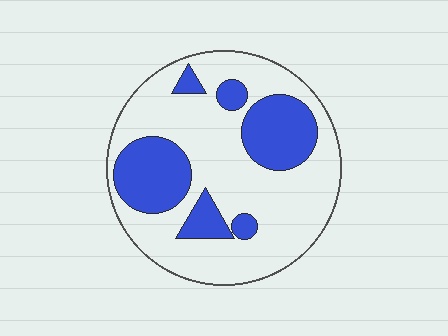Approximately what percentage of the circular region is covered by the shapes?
Approximately 30%.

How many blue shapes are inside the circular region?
6.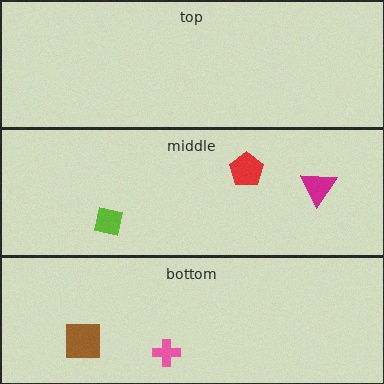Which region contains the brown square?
The bottom region.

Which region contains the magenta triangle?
The middle region.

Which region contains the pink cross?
The bottom region.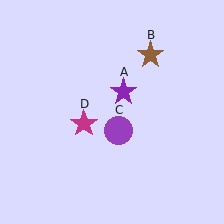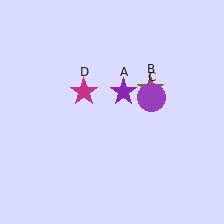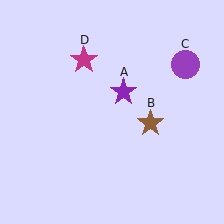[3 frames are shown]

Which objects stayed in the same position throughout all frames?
Purple star (object A) remained stationary.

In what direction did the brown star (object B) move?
The brown star (object B) moved down.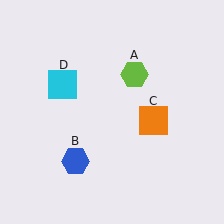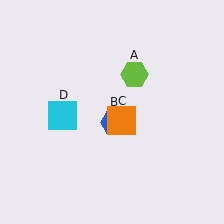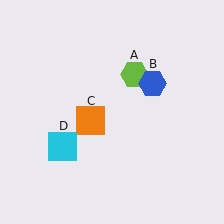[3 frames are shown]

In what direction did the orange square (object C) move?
The orange square (object C) moved left.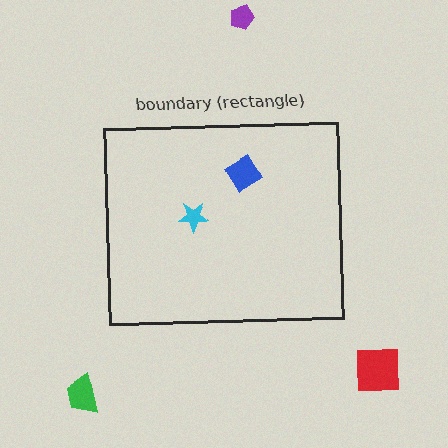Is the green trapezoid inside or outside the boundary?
Outside.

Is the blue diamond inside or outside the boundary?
Inside.